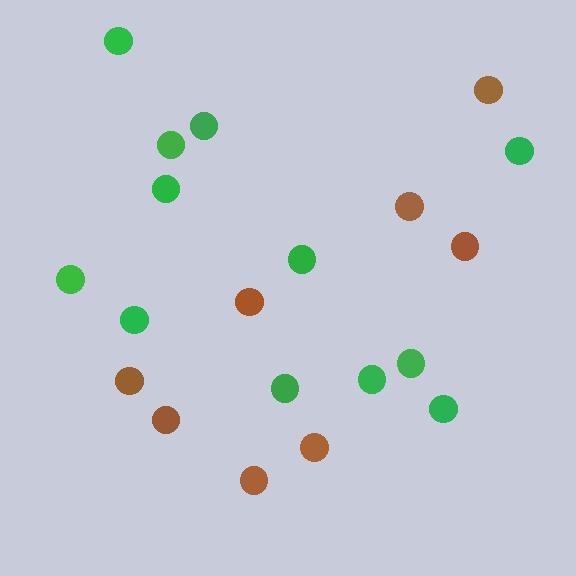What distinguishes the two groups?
There are 2 groups: one group of green circles (12) and one group of brown circles (8).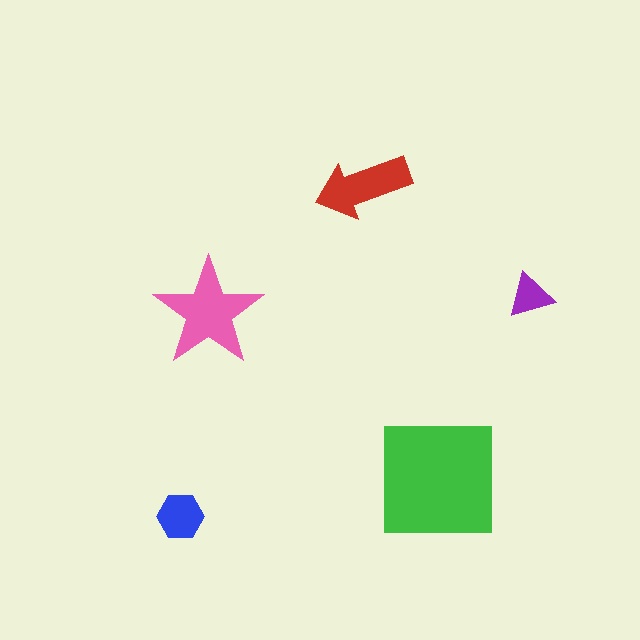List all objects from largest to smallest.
The green square, the pink star, the red arrow, the blue hexagon, the purple triangle.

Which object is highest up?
The red arrow is topmost.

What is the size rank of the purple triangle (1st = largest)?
5th.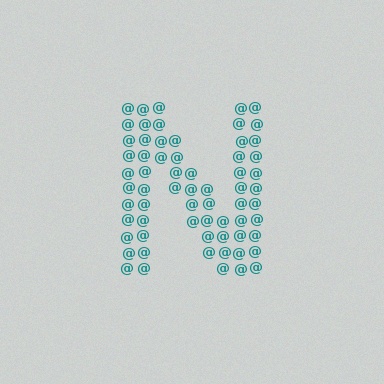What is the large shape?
The large shape is the letter N.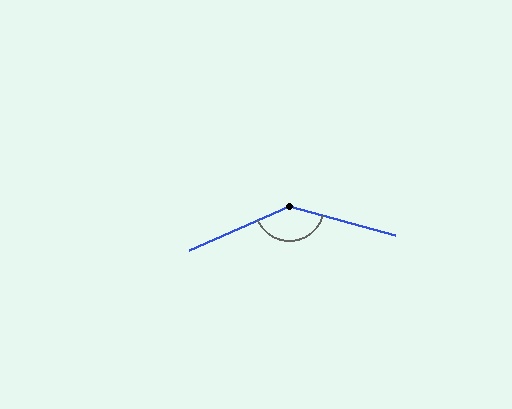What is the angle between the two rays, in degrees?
Approximately 141 degrees.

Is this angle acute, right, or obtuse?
It is obtuse.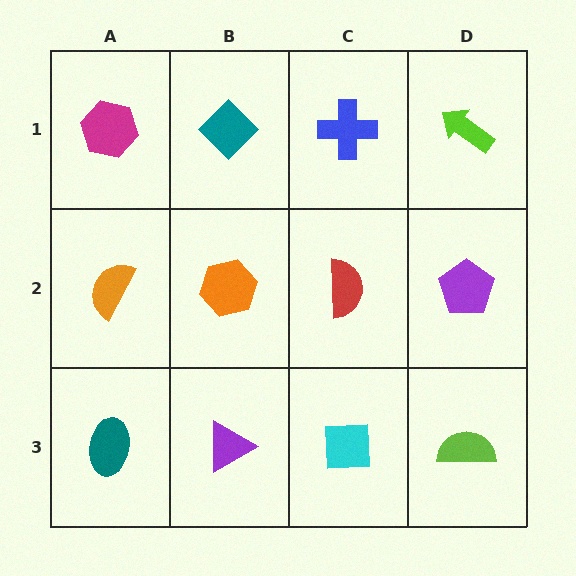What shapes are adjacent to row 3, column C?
A red semicircle (row 2, column C), a purple triangle (row 3, column B), a lime semicircle (row 3, column D).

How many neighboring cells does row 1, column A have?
2.